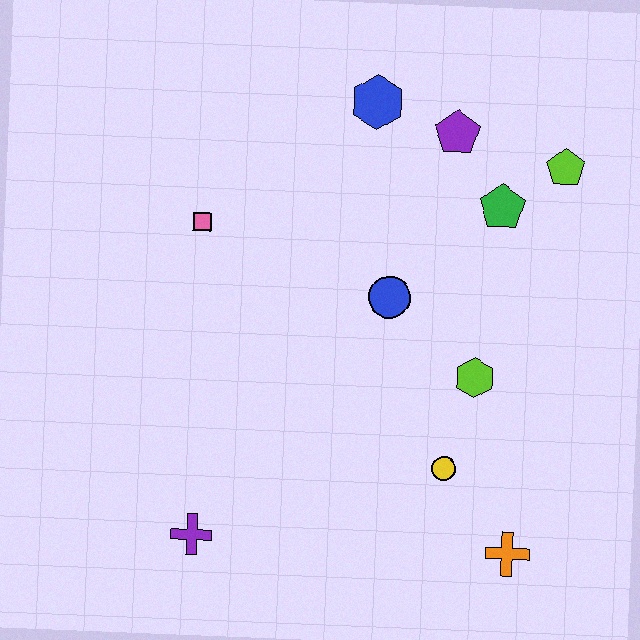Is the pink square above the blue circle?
Yes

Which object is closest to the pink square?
The blue circle is closest to the pink square.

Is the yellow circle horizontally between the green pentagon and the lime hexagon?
No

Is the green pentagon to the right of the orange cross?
No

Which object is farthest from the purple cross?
The lime pentagon is farthest from the purple cross.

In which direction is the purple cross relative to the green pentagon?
The purple cross is below the green pentagon.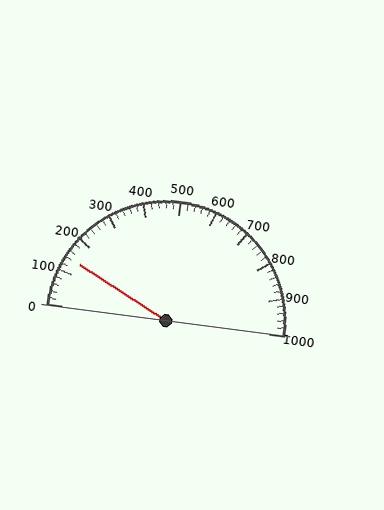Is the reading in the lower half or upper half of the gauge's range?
The reading is in the lower half of the range (0 to 1000).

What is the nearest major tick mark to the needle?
The nearest major tick mark is 100.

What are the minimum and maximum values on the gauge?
The gauge ranges from 0 to 1000.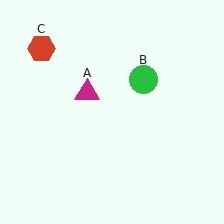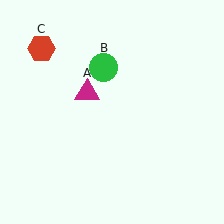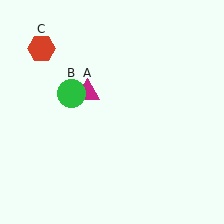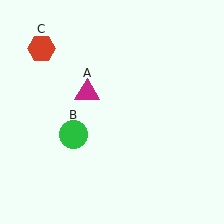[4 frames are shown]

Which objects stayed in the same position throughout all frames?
Magenta triangle (object A) and red hexagon (object C) remained stationary.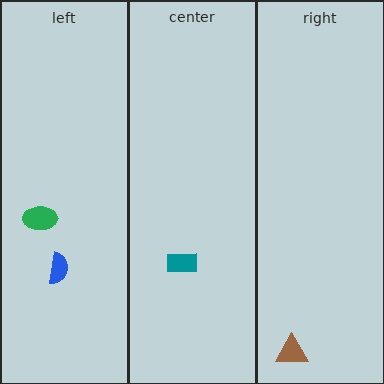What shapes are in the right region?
The brown triangle.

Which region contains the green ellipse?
The left region.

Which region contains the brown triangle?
The right region.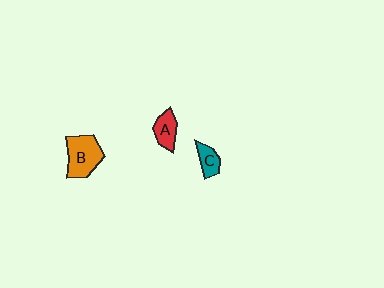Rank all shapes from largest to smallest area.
From largest to smallest: B (orange), A (red), C (teal).